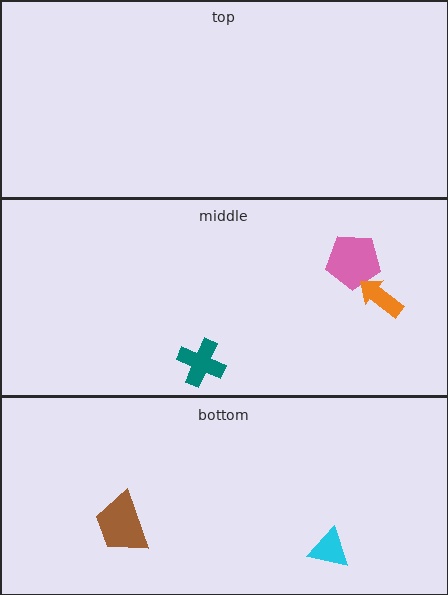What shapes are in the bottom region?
The cyan triangle, the brown trapezoid.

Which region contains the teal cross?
The middle region.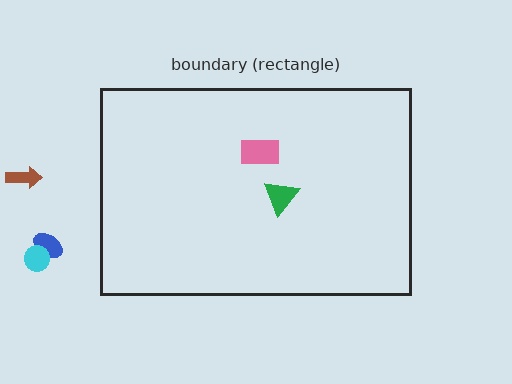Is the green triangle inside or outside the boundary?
Inside.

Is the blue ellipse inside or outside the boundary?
Outside.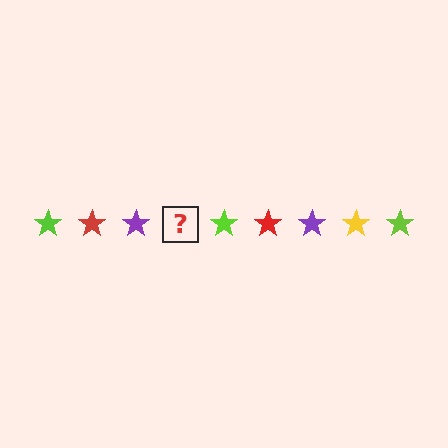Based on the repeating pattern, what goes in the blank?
The blank should be a yellow star.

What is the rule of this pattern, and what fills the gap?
The rule is that the pattern cycles through lime, red, purple, yellow stars. The gap should be filled with a yellow star.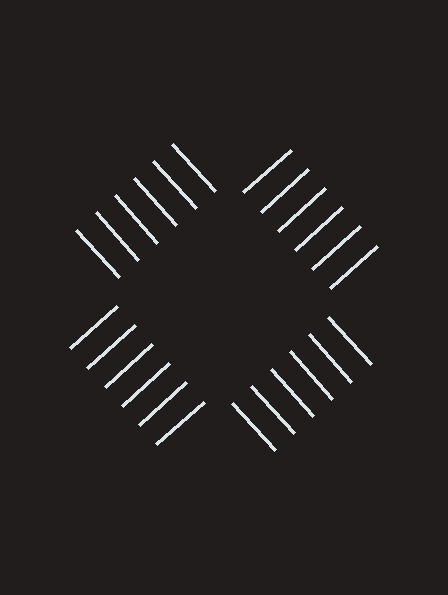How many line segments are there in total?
24 — 6 along each of the 4 edges.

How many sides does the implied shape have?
4 sides — the line-ends trace a square.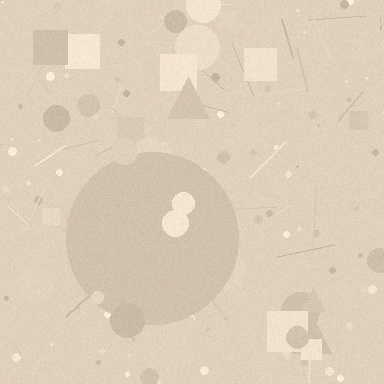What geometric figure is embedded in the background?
A circle is embedded in the background.